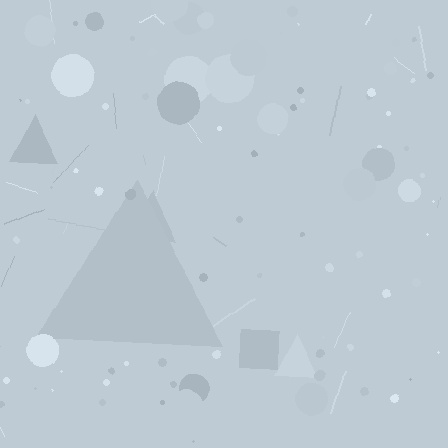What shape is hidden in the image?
A triangle is hidden in the image.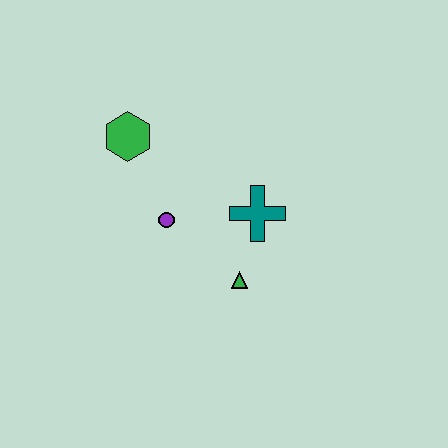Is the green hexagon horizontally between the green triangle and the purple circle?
No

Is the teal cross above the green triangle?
Yes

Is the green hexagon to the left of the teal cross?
Yes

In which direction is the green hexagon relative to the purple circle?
The green hexagon is above the purple circle.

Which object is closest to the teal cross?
The green triangle is closest to the teal cross.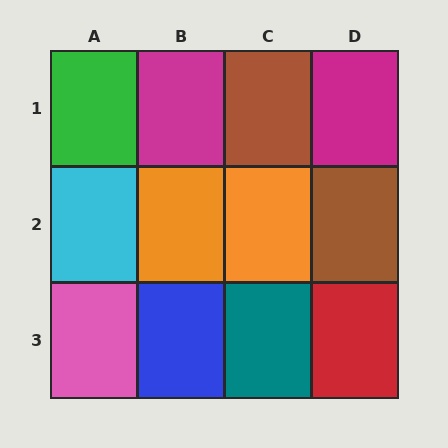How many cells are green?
1 cell is green.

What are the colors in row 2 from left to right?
Cyan, orange, orange, brown.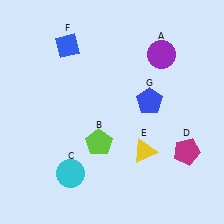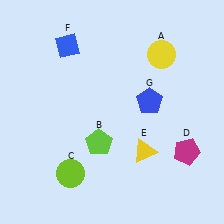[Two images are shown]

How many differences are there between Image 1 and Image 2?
There are 2 differences between the two images.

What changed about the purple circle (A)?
In Image 1, A is purple. In Image 2, it changed to yellow.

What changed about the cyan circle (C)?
In Image 1, C is cyan. In Image 2, it changed to lime.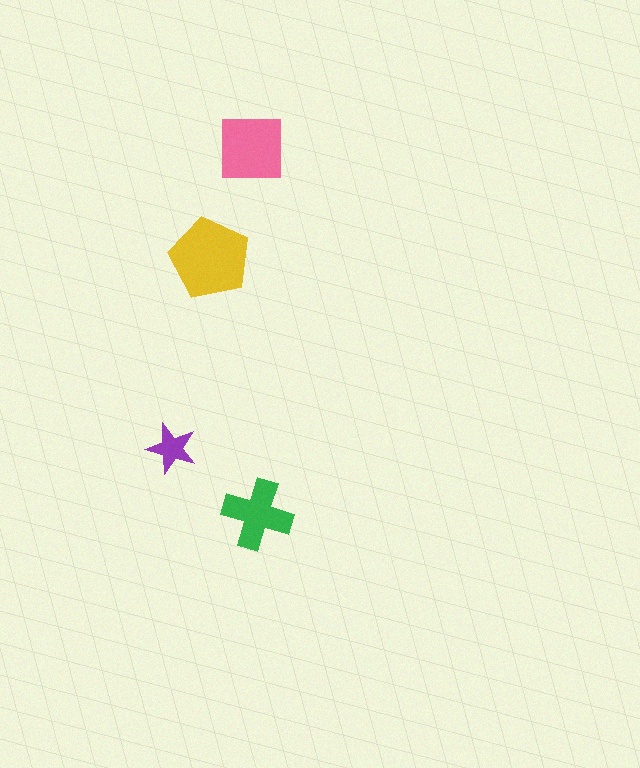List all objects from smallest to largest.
The purple star, the green cross, the pink square, the yellow pentagon.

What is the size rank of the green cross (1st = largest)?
3rd.